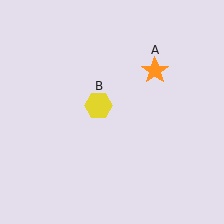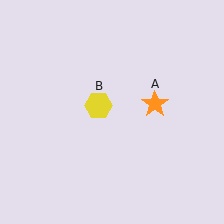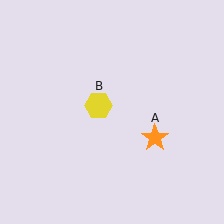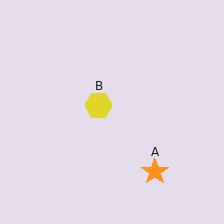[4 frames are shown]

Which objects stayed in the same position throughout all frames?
Yellow hexagon (object B) remained stationary.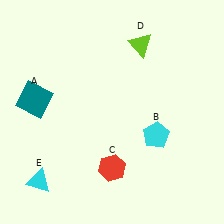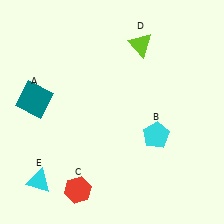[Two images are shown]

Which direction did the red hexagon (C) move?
The red hexagon (C) moved left.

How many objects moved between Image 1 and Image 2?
1 object moved between the two images.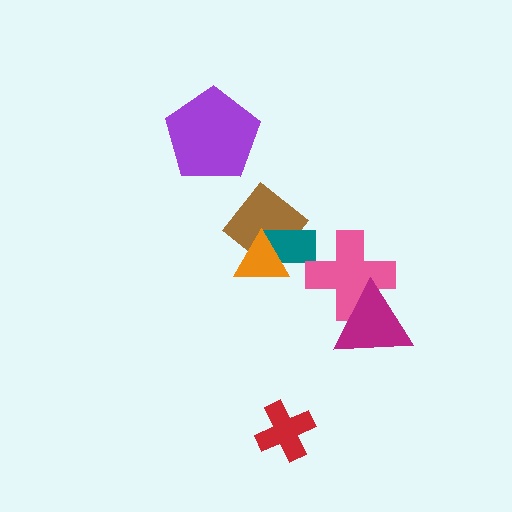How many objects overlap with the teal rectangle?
2 objects overlap with the teal rectangle.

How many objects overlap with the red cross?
0 objects overlap with the red cross.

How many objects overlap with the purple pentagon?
0 objects overlap with the purple pentagon.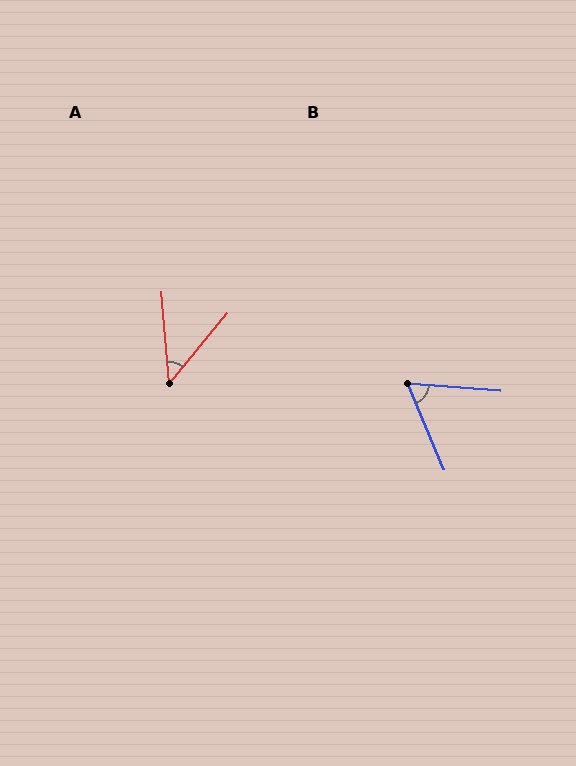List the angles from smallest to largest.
A (44°), B (62°).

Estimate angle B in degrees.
Approximately 62 degrees.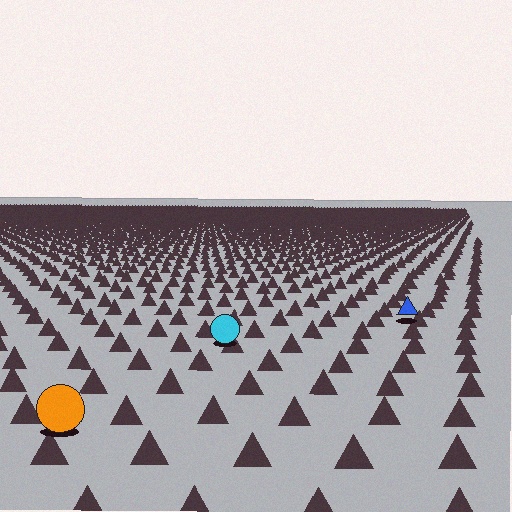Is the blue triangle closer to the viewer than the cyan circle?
No. The cyan circle is closer — you can tell from the texture gradient: the ground texture is coarser near it.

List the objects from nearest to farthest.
From nearest to farthest: the orange circle, the cyan circle, the blue triangle.